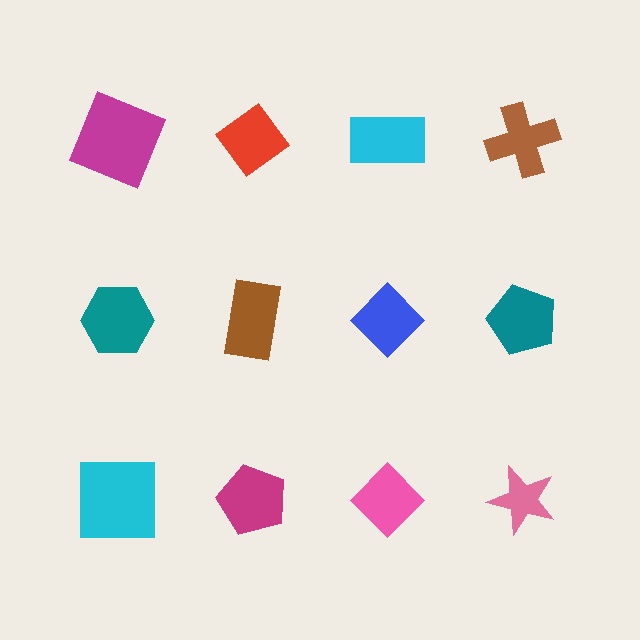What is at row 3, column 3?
A pink diamond.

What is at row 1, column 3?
A cyan rectangle.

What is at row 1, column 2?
A red diamond.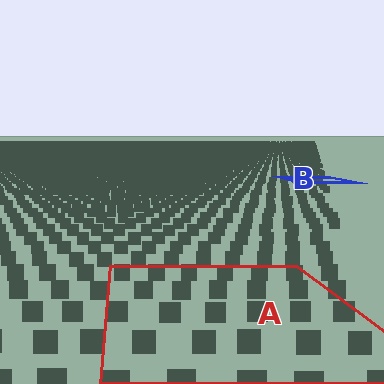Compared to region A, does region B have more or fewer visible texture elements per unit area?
Region B has more texture elements per unit area — they are packed more densely because it is farther away.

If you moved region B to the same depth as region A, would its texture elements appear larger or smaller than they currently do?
They would appear larger. At a closer depth, the same texture elements are projected at a bigger on-screen size.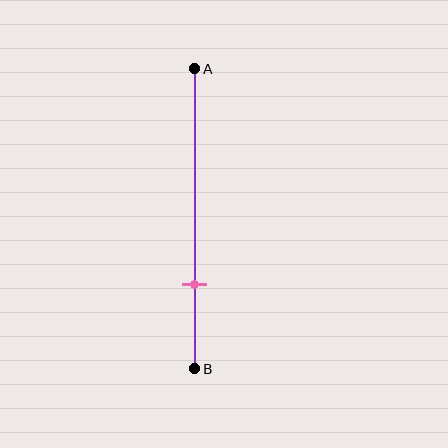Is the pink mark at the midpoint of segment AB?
No, the mark is at about 70% from A, not at the 50% midpoint.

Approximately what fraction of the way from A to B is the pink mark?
The pink mark is approximately 70% of the way from A to B.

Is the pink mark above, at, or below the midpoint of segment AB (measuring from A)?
The pink mark is below the midpoint of segment AB.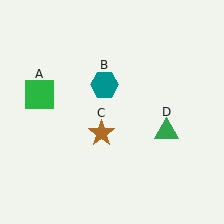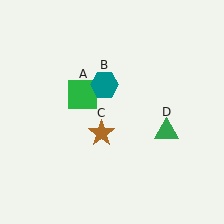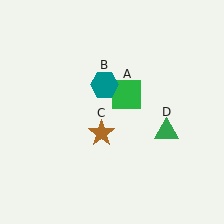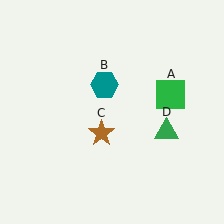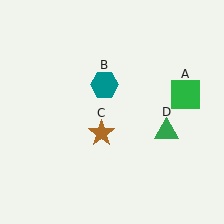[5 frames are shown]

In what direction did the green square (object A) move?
The green square (object A) moved right.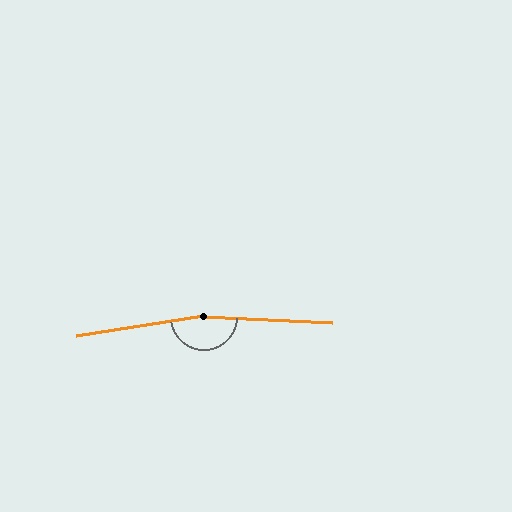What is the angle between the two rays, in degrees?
Approximately 168 degrees.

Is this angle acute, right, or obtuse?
It is obtuse.